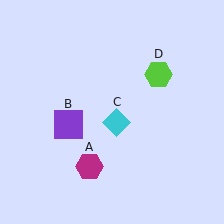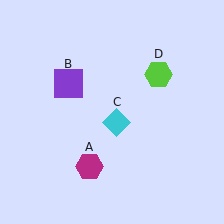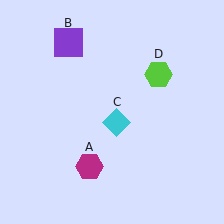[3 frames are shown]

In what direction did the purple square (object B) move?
The purple square (object B) moved up.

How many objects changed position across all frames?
1 object changed position: purple square (object B).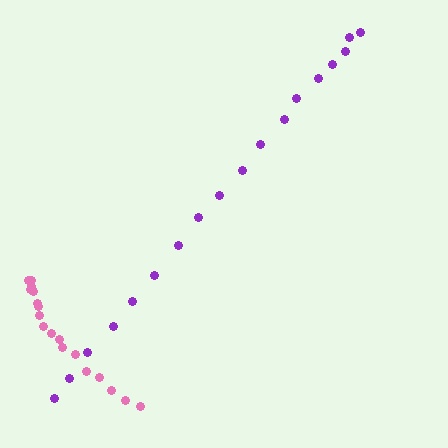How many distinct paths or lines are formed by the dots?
There are 2 distinct paths.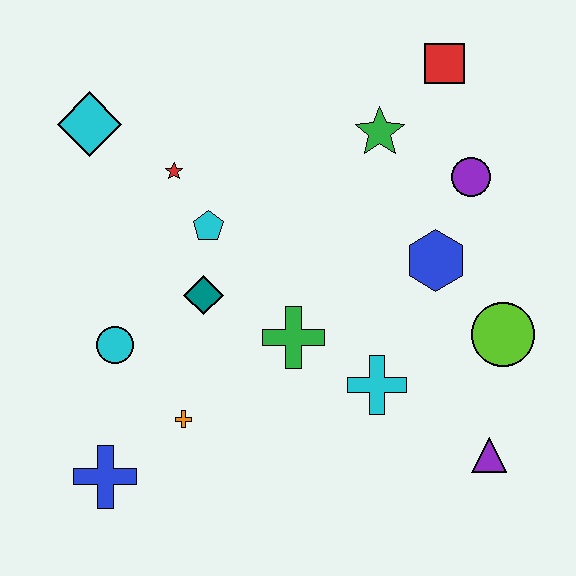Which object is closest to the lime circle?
The blue hexagon is closest to the lime circle.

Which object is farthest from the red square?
The blue cross is farthest from the red square.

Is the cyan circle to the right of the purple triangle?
No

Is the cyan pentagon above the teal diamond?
Yes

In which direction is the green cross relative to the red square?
The green cross is below the red square.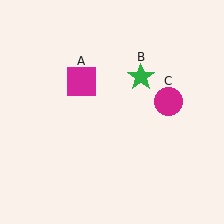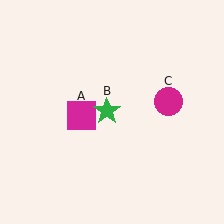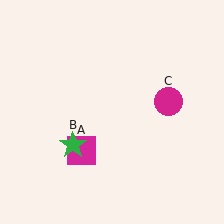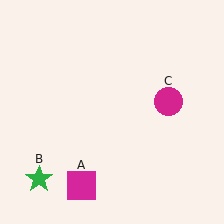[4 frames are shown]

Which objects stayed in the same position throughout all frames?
Magenta circle (object C) remained stationary.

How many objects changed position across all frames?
2 objects changed position: magenta square (object A), green star (object B).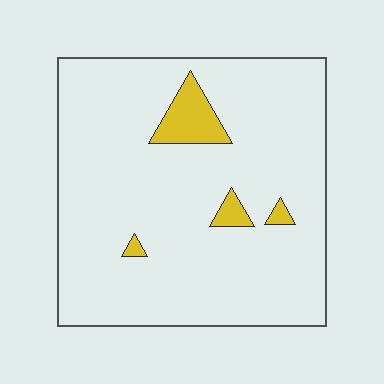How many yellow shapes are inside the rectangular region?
4.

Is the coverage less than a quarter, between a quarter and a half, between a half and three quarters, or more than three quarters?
Less than a quarter.